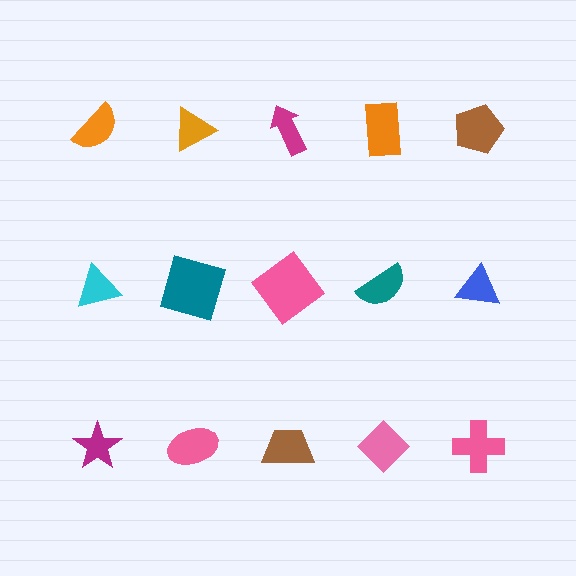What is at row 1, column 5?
A brown pentagon.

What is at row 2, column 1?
A cyan triangle.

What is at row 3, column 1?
A magenta star.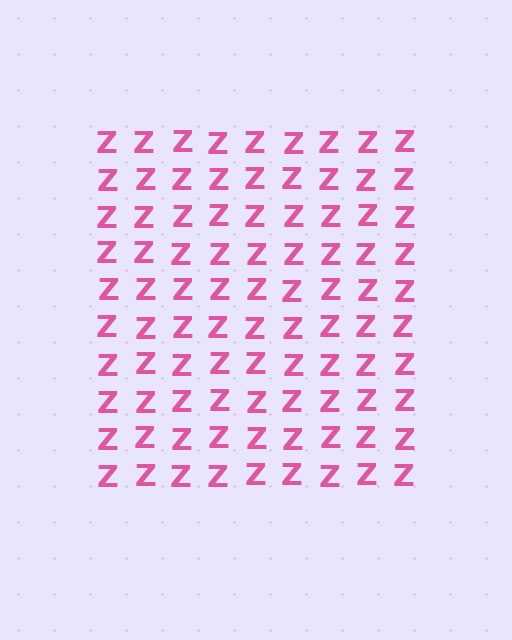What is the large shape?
The large shape is a square.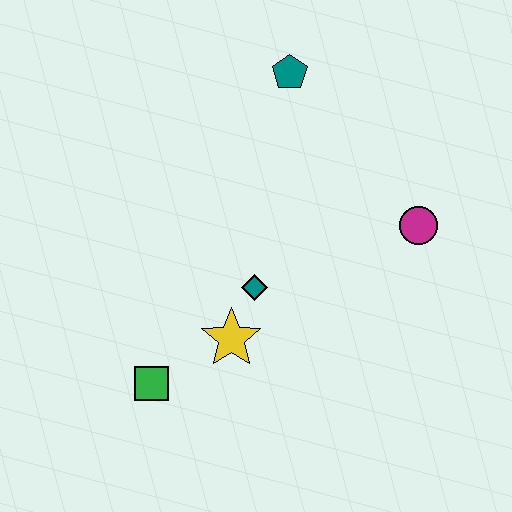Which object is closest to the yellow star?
The teal diamond is closest to the yellow star.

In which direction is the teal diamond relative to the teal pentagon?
The teal diamond is below the teal pentagon.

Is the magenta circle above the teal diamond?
Yes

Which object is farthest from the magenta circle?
The green square is farthest from the magenta circle.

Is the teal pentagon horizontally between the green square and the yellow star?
No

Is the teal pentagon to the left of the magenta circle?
Yes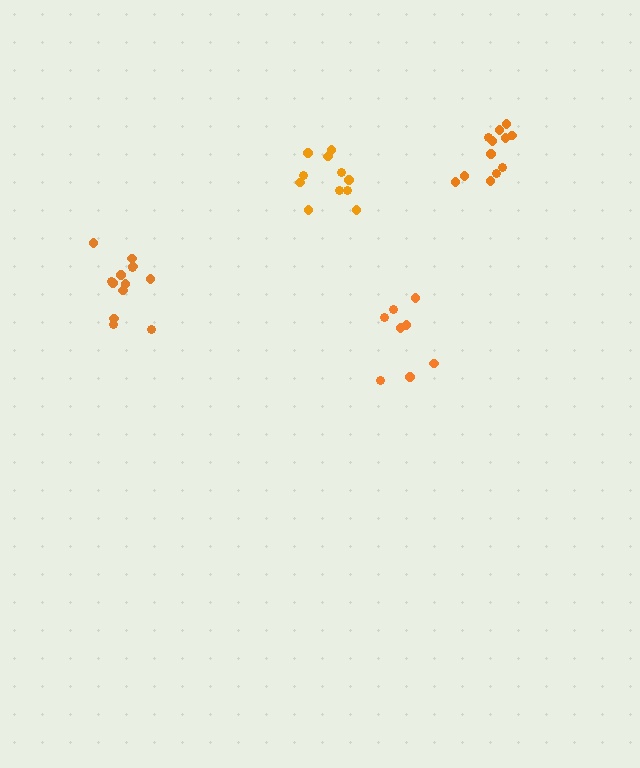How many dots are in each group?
Group 1: 12 dots, Group 2: 11 dots, Group 3: 8 dots, Group 4: 13 dots (44 total).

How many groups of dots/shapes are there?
There are 4 groups.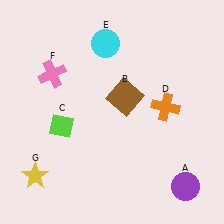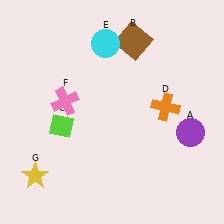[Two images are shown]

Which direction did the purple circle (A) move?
The purple circle (A) moved up.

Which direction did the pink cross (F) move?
The pink cross (F) moved down.